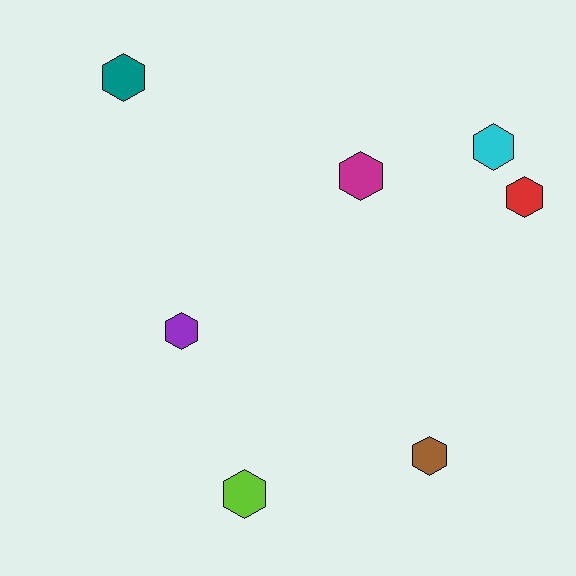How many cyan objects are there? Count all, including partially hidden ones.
There is 1 cyan object.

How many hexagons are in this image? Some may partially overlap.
There are 7 hexagons.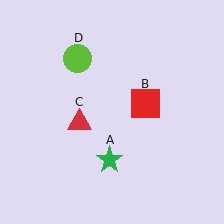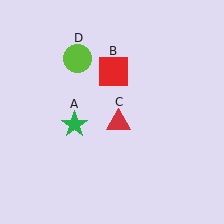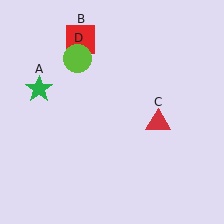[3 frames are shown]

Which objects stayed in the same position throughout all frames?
Lime circle (object D) remained stationary.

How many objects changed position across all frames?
3 objects changed position: green star (object A), red square (object B), red triangle (object C).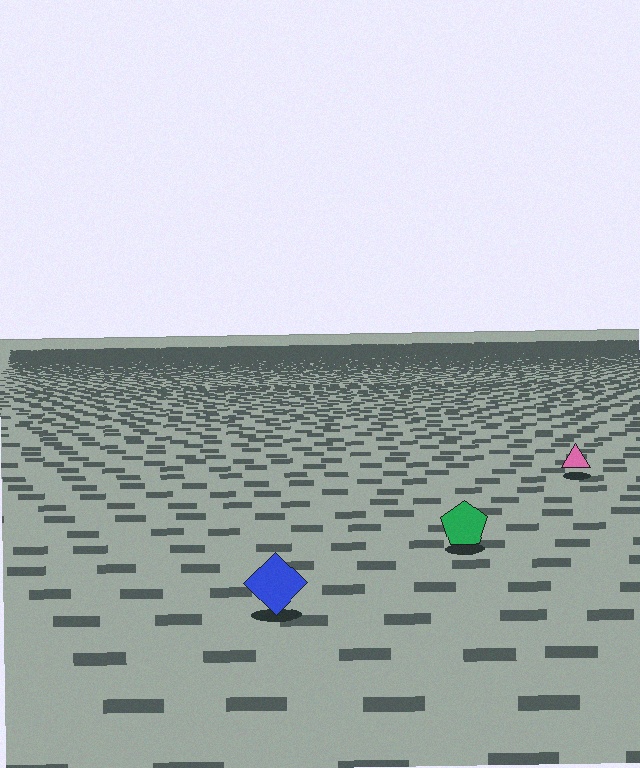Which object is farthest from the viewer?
The pink triangle is farthest from the viewer. It appears smaller and the ground texture around it is denser.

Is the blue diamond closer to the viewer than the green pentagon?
Yes. The blue diamond is closer — you can tell from the texture gradient: the ground texture is coarser near it.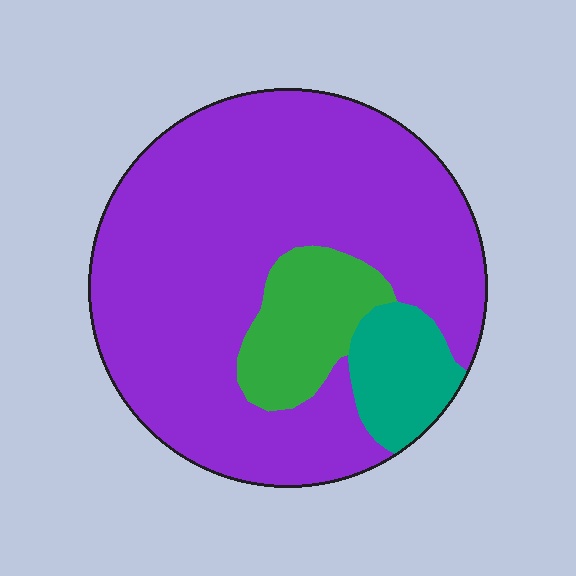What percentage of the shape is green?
Green covers about 15% of the shape.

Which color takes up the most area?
Purple, at roughly 75%.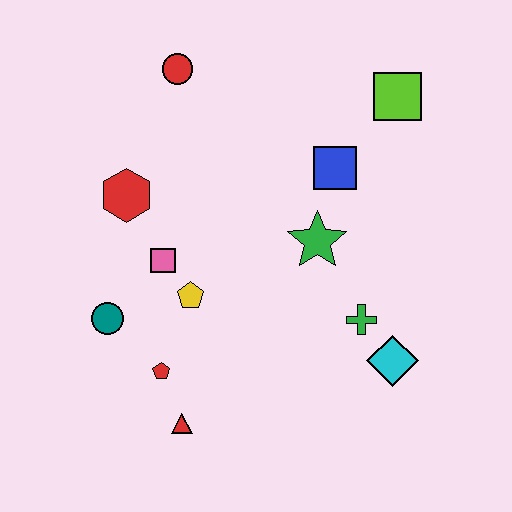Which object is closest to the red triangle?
The red pentagon is closest to the red triangle.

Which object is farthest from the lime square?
The red triangle is farthest from the lime square.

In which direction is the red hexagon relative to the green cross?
The red hexagon is to the left of the green cross.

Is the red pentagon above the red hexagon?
No